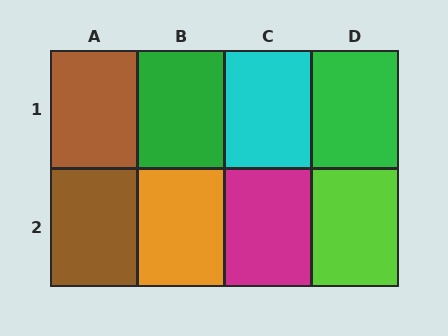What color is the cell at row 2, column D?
Lime.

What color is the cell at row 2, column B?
Orange.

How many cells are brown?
2 cells are brown.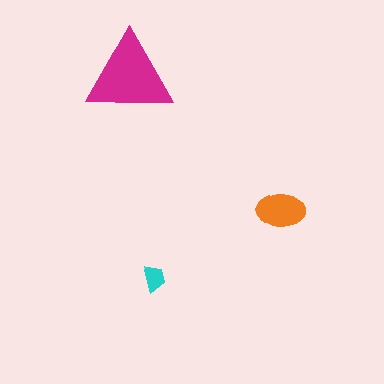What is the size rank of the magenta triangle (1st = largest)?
1st.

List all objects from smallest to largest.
The cyan trapezoid, the orange ellipse, the magenta triangle.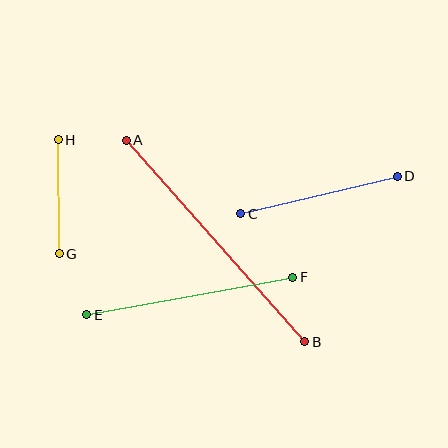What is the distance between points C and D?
The distance is approximately 161 pixels.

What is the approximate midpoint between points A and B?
The midpoint is at approximately (216, 241) pixels.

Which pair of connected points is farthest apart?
Points A and B are farthest apart.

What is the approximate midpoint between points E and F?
The midpoint is at approximately (190, 296) pixels.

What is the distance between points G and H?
The distance is approximately 114 pixels.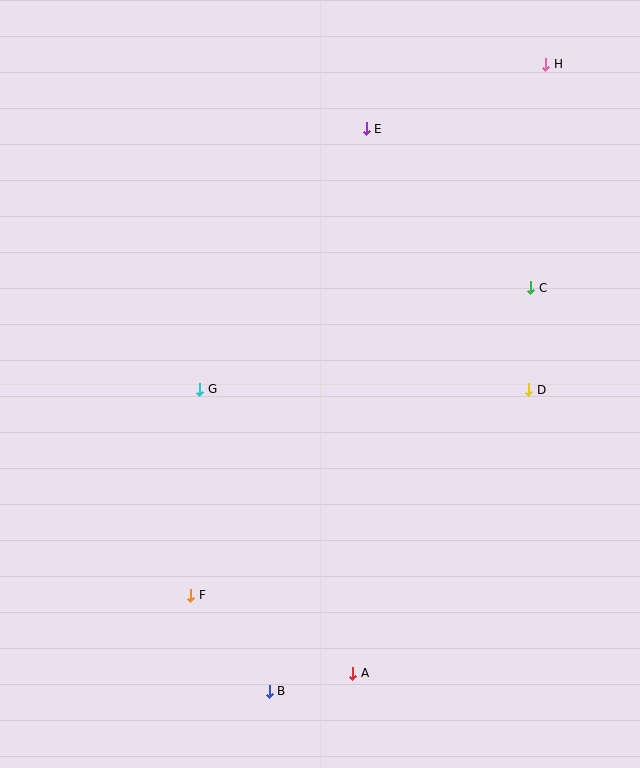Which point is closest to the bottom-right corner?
Point A is closest to the bottom-right corner.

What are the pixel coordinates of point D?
Point D is at (529, 390).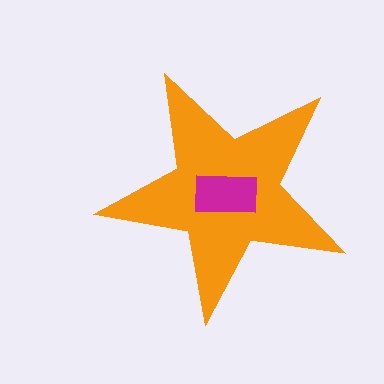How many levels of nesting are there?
2.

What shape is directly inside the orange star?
The magenta rectangle.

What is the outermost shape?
The orange star.